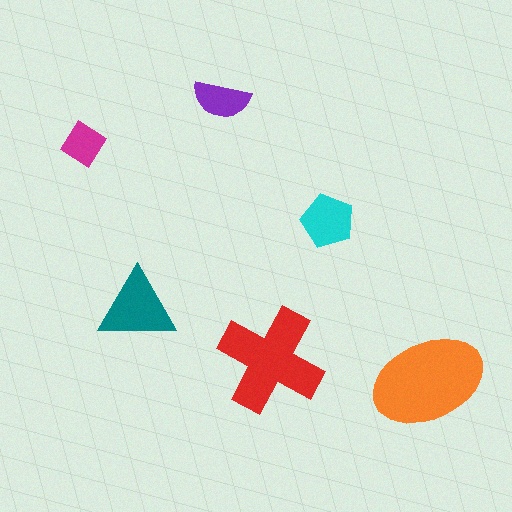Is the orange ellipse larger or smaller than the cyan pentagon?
Larger.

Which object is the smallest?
The magenta diamond.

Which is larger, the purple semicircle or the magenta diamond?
The purple semicircle.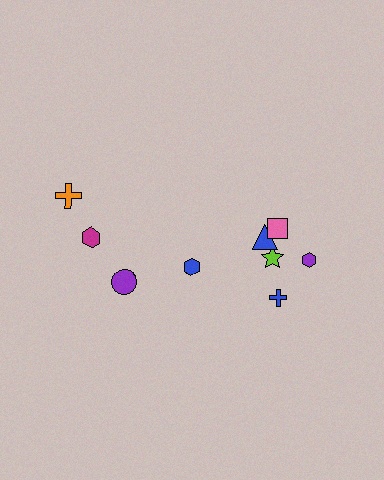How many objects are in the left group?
There are 4 objects.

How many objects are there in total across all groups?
There are 10 objects.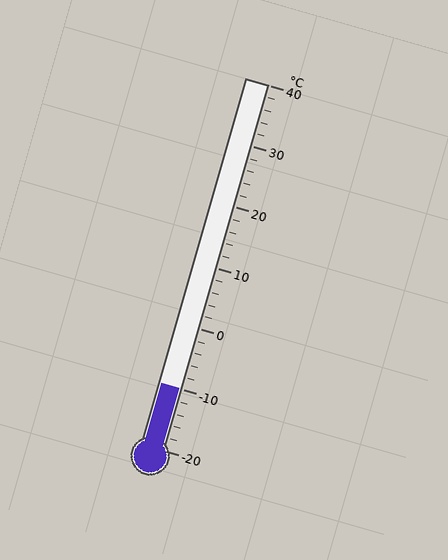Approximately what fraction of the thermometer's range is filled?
The thermometer is filled to approximately 15% of its range.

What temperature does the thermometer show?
The thermometer shows approximately -10°C.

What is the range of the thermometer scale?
The thermometer scale ranges from -20°C to 40°C.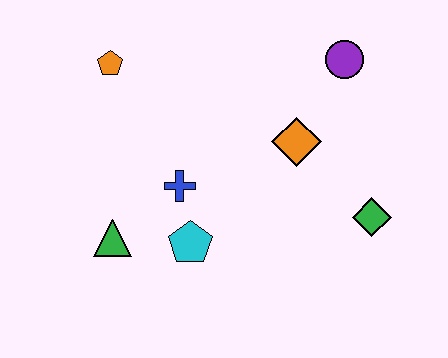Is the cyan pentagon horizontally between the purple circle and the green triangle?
Yes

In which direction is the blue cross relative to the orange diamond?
The blue cross is to the left of the orange diamond.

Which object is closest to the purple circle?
The orange diamond is closest to the purple circle.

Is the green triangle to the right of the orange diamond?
No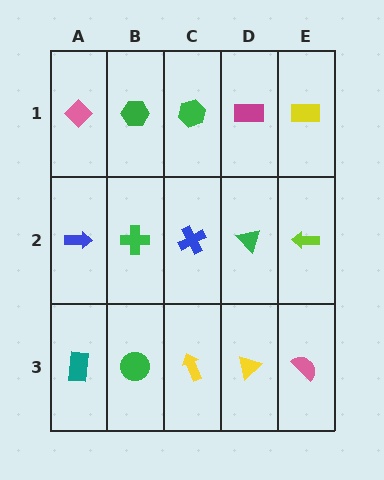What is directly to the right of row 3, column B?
A yellow arrow.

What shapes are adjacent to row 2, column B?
A green hexagon (row 1, column B), a green circle (row 3, column B), a blue arrow (row 2, column A), a blue cross (row 2, column C).